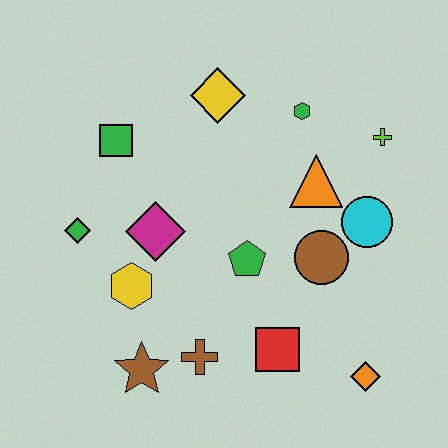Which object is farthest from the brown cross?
The lime cross is farthest from the brown cross.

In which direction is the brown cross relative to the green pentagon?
The brown cross is below the green pentagon.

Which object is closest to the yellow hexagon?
The magenta diamond is closest to the yellow hexagon.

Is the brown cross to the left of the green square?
No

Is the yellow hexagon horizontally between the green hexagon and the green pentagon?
No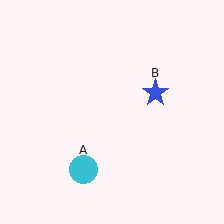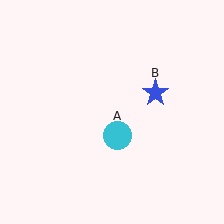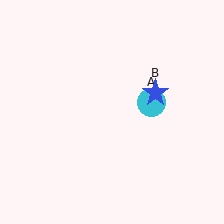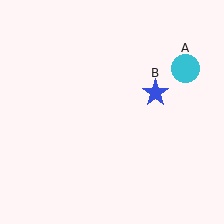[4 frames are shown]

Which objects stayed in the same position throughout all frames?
Blue star (object B) remained stationary.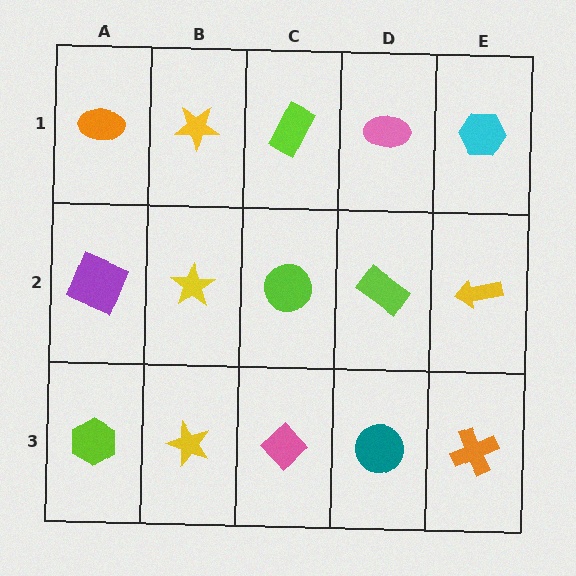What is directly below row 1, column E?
A yellow arrow.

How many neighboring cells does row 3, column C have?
3.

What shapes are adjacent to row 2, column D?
A pink ellipse (row 1, column D), a teal circle (row 3, column D), a lime circle (row 2, column C), a yellow arrow (row 2, column E).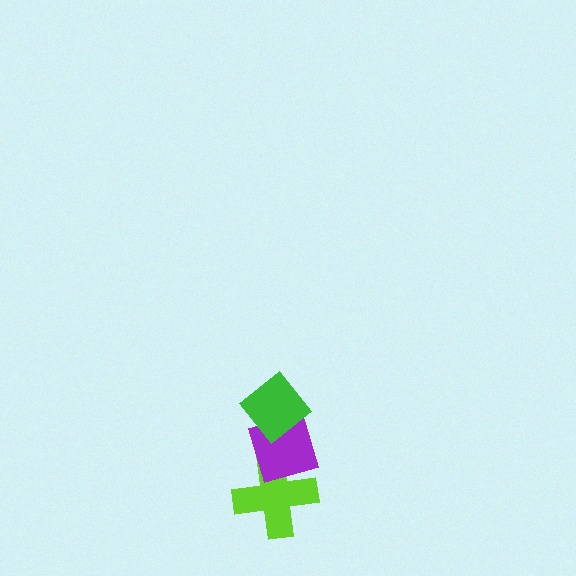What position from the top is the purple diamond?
The purple diamond is 2nd from the top.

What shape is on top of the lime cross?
The purple diamond is on top of the lime cross.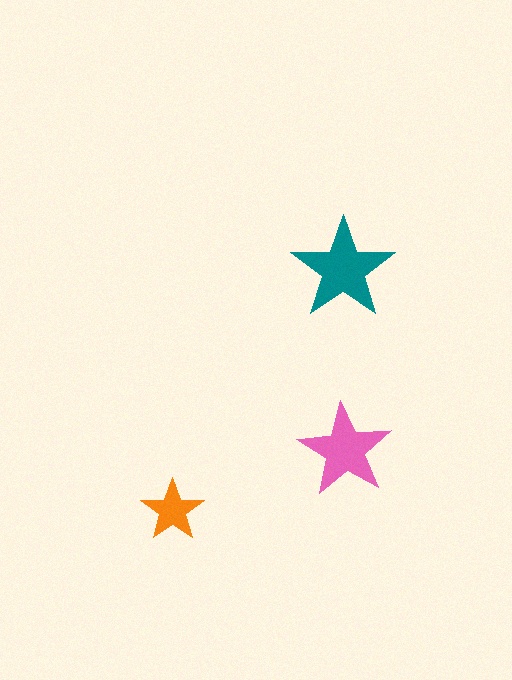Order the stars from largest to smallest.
the teal one, the pink one, the orange one.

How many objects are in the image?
There are 3 objects in the image.